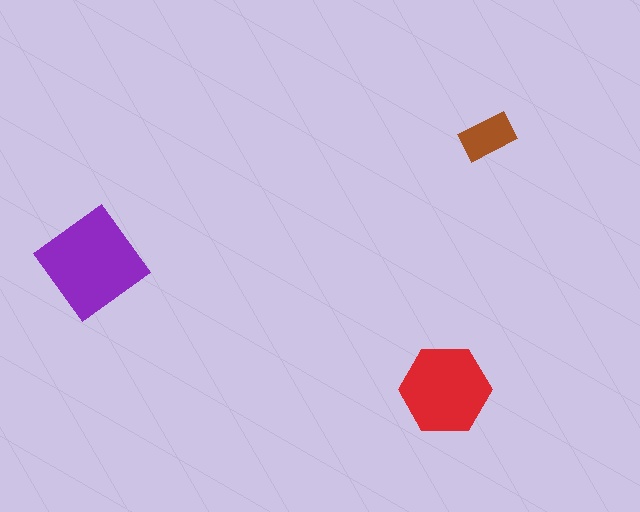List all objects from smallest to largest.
The brown rectangle, the red hexagon, the purple diamond.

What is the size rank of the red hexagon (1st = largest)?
2nd.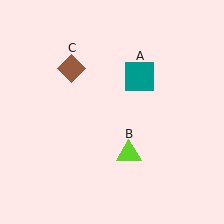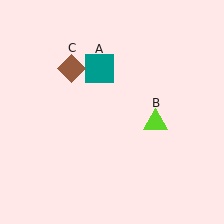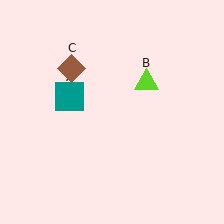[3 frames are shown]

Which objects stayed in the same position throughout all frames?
Brown diamond (object C) remained stationary.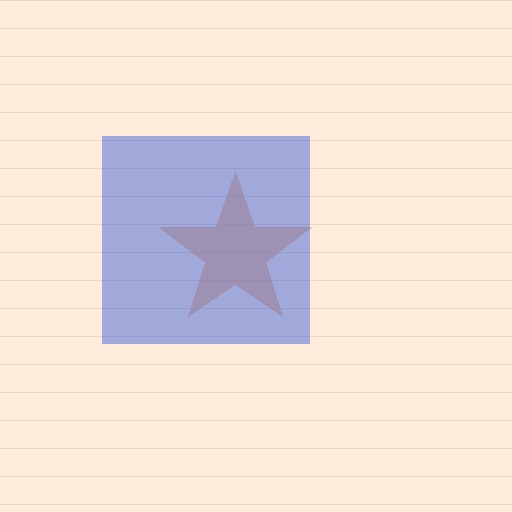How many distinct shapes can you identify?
There are 2 distinct shapes: an orange star, a blue square.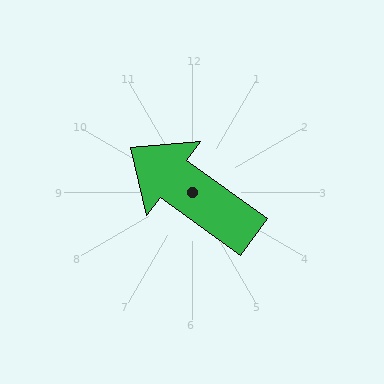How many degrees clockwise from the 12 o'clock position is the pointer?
Approximately 306 degrees.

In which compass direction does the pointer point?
Northwest.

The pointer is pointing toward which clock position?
Roughly 10 o'clock.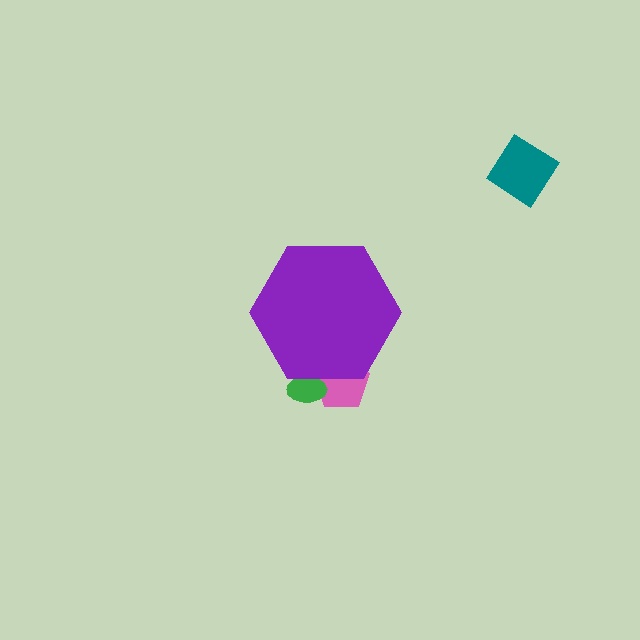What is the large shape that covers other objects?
A purple hexagon.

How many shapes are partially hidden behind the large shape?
2 shapes are partially hidden.